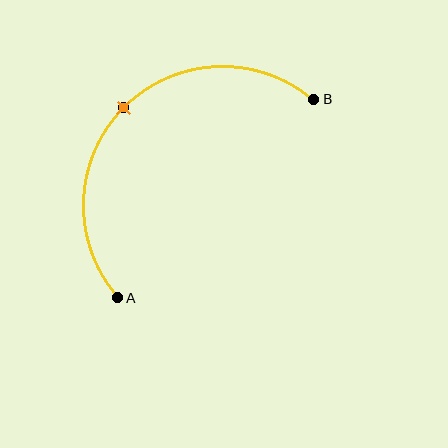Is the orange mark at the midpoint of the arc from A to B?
Yes. The orange mark lies on the arc at equal arc-length from both A and B — it is the arc midpoint.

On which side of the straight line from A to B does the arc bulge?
The arc bulges above and to the left of the straight line connecting A and B.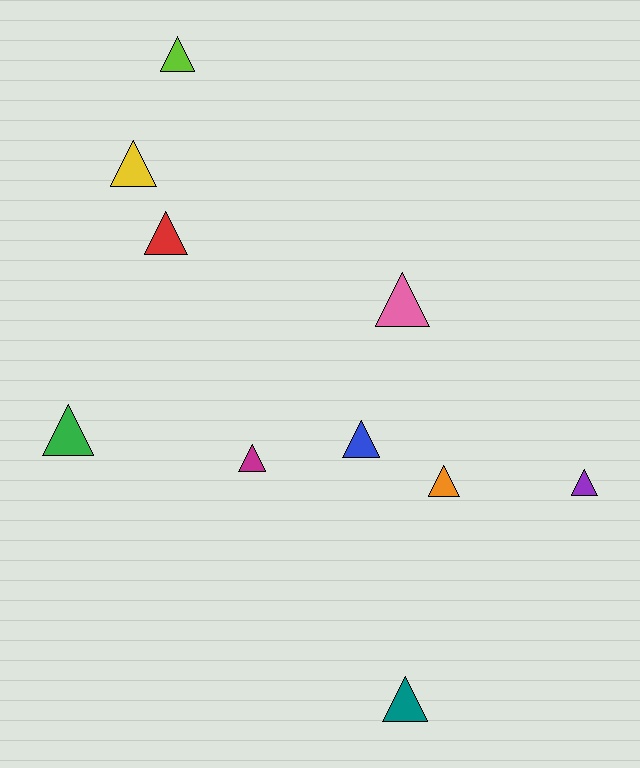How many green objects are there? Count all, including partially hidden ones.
There is 1 green object.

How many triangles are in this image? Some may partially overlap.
There are 10 triangles.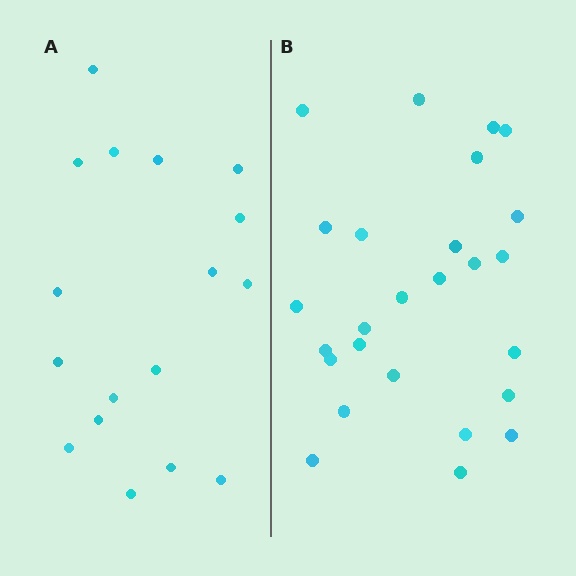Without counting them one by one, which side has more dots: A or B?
Region B (the right region) has more dots.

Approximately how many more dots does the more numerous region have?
Region B has roughly 8 or so more dots than region A.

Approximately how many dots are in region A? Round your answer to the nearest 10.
About 20 dots. (The exact count is 17, which rounds to 20.)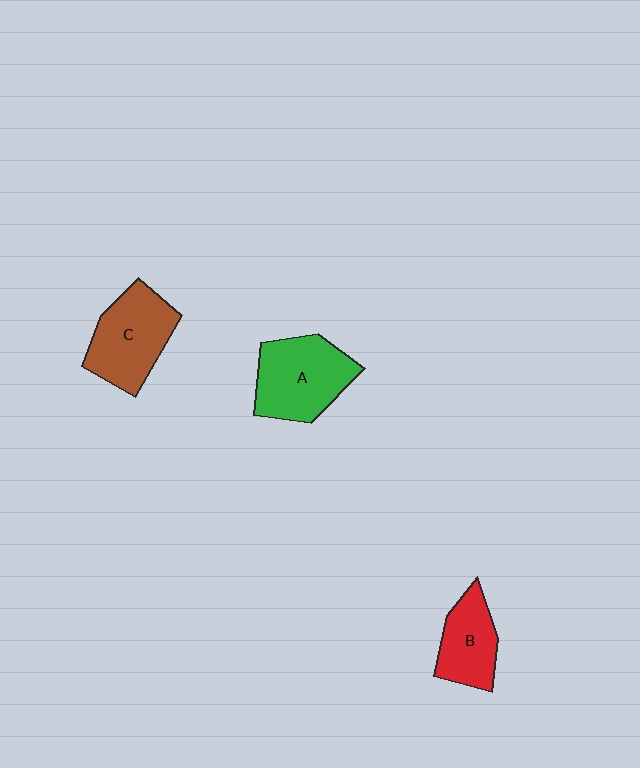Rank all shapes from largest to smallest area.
From largest to smallest: A (green), C (brown), B (red).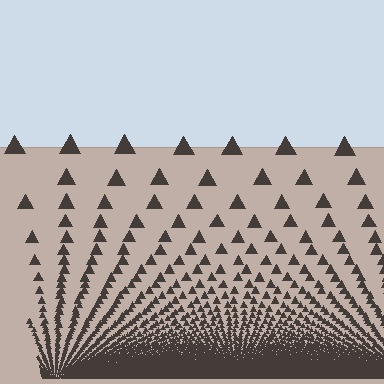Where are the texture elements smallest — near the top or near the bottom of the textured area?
Near the bottom.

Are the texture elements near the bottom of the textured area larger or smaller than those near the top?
Smaller. The gradient is inverted — elements near the bottom are smaller and denser.